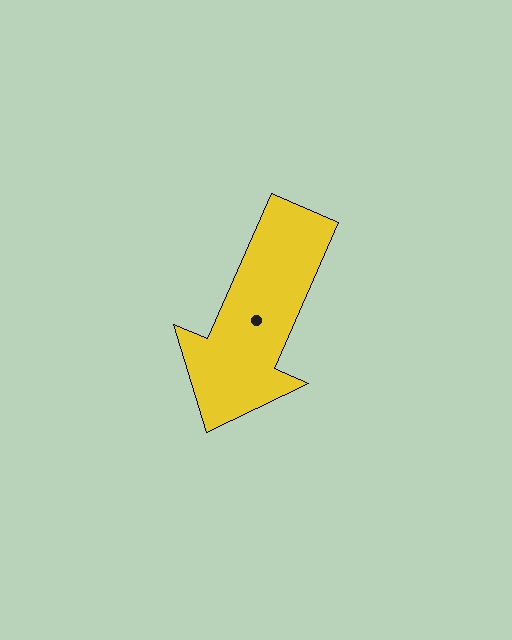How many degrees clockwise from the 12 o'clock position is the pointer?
Approximately 204 degrees.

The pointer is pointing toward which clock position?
Roughly 7 o'clock.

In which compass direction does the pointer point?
Southwest.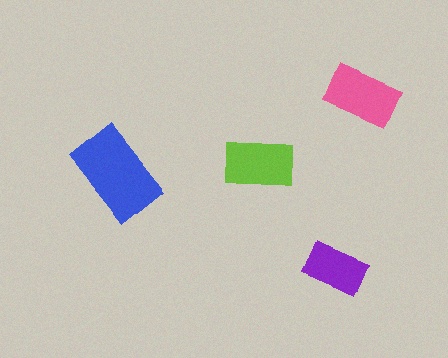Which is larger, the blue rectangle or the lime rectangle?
The blue one.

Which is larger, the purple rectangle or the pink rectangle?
The pink one.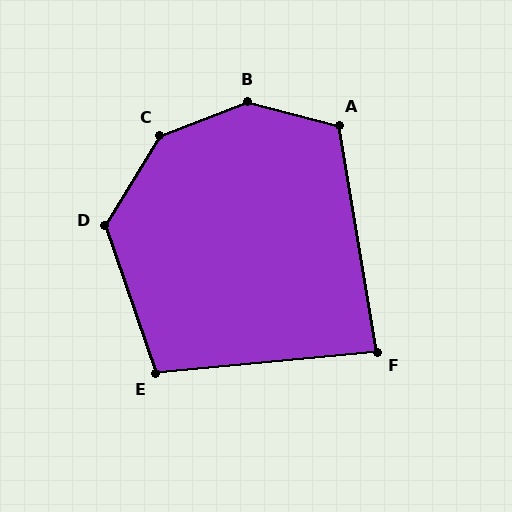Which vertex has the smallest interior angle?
F, at approximately 86 degrees.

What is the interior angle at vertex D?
Approximately 130 degrees (obtuse).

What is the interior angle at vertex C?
Approximately 142 degrees (obtuse).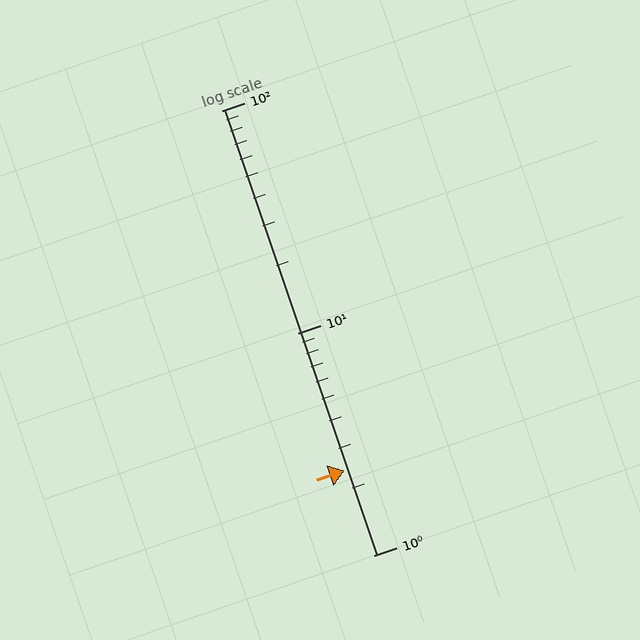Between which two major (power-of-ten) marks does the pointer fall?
The pointer is between 1 and 10.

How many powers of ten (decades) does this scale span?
The scale spans 2 decades, from 1 to 100.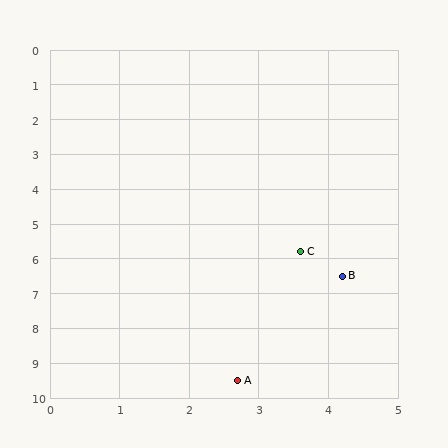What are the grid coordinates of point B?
Point B is at approximately (4.2, 6.5).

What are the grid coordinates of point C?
Point C is at approximately (3.6, 5.8).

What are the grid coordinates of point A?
Point A is at approximately (2.7, 9.5).